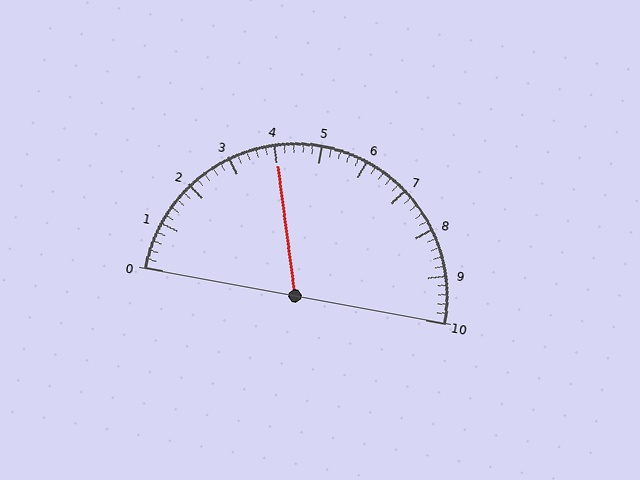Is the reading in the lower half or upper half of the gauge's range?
The reading is in the lower half of the range (0 to 10).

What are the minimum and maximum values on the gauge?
The gauge ranges from 0 to 10.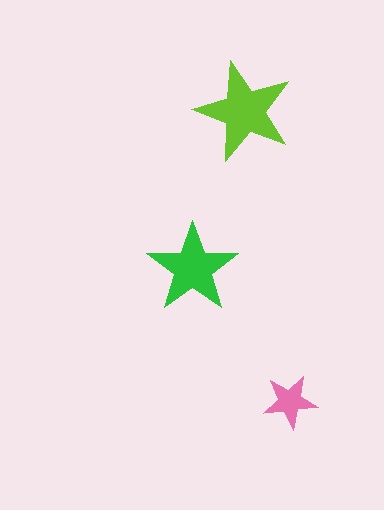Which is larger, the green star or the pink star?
The green one.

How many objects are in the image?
There are 3 objects in the image.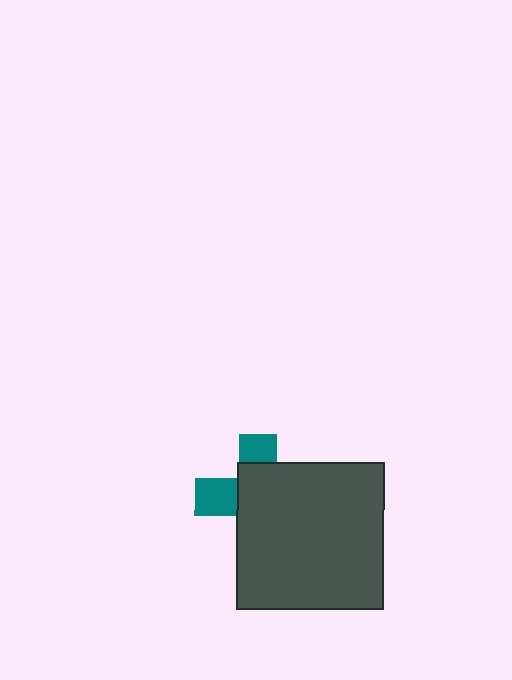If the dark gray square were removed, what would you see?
You would see the complete teal cross.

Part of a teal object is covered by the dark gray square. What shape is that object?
It is a cross.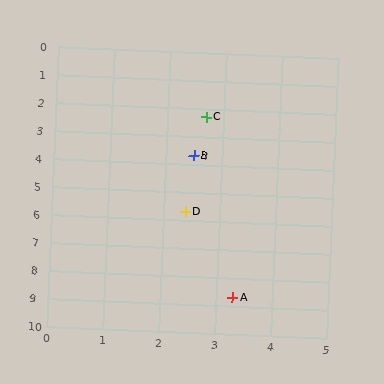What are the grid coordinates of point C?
Point C is at approximately (2.7, 2.3).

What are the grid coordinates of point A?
Point A is at approximately (3.3, 8.7).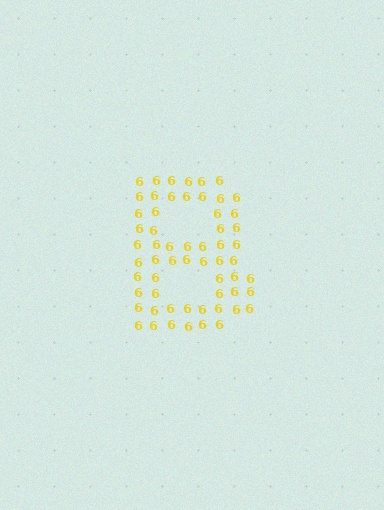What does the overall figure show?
The overall figure shows the letter B.